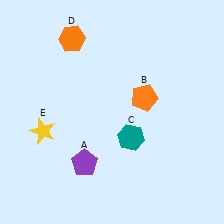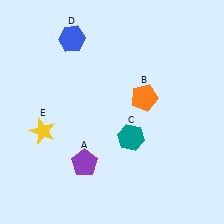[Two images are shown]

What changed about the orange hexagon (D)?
In Image 1, D is orange. In Image 2, it changed to blue.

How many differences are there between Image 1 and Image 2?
There is 1 difference between the two images.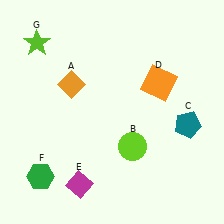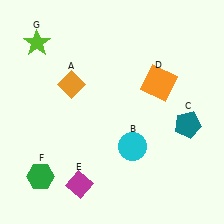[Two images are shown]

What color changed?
The circle (B) changed from lime in Image 1 to cyan in Image 2.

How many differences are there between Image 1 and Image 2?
There is 1 difference between the two images.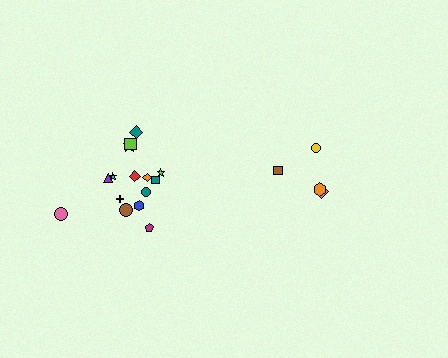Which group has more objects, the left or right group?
The left group.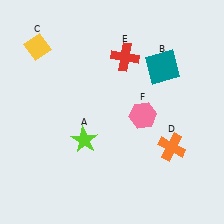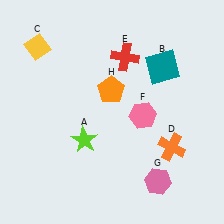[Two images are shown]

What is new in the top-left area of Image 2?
An orange pentagon (H) was added in the top-left area of Image 2.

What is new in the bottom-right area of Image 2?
A pink hexagon (G) was added in the bottom-right area of Image 2.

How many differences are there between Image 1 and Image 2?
There are 2 differences between the two images.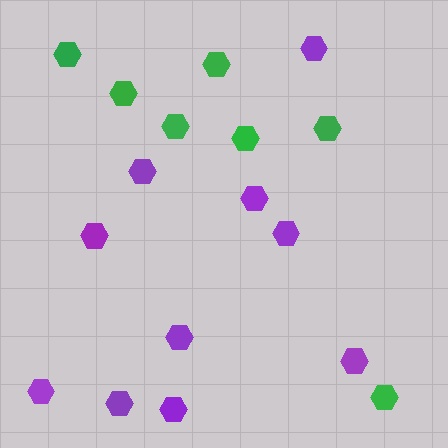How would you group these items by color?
There are 2 groups: one group of green hexagons (7) and one group of purple hexagons (10).